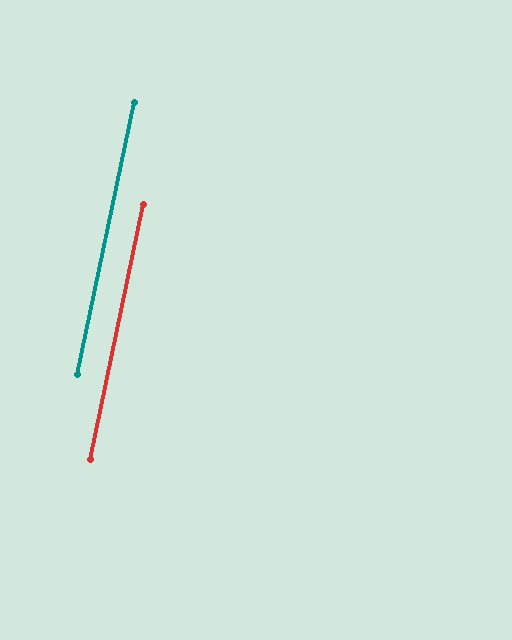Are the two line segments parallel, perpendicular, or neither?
Parallel — their directions differ by only 0.2°.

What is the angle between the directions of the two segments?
Approximately 0 degrees.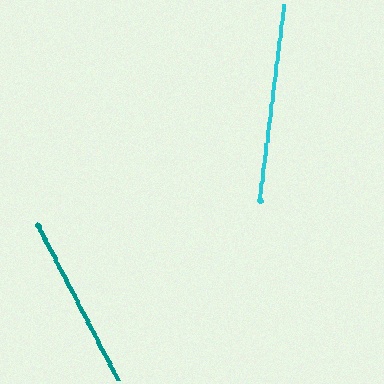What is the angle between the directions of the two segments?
Approximately 35 degrees.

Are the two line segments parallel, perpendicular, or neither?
Neither parallel nor perpendicular — they differ by about 35°.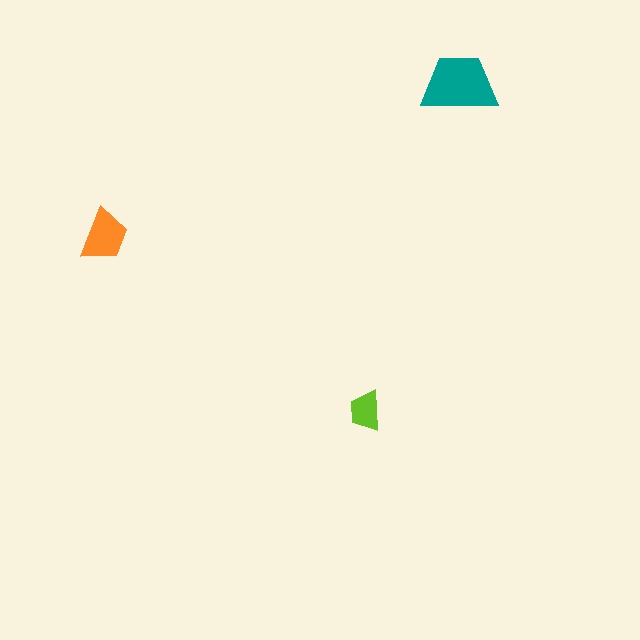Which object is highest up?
The teal trapezoid is topmost.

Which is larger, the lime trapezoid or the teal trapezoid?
The teal one.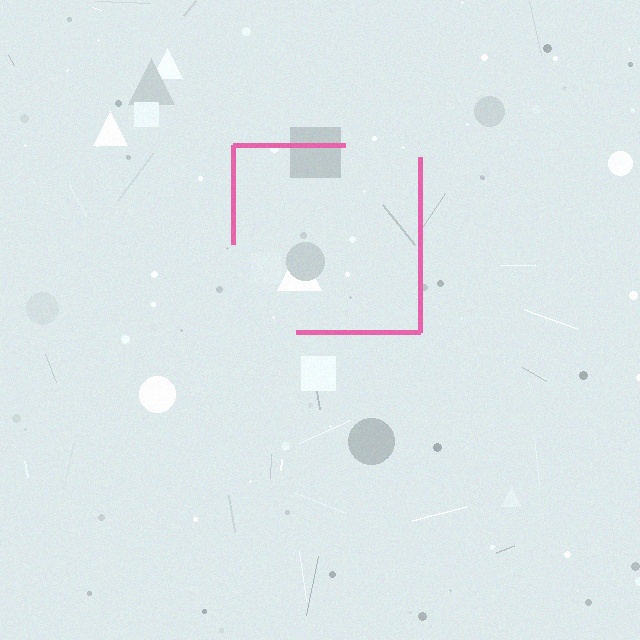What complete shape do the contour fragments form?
The contour fragments form a square.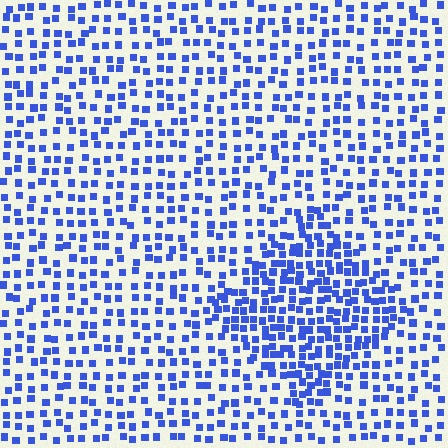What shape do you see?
I see a diamond.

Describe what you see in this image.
The image contains small blue elements arranged at two different densities. A diamond-shaped region is visible where the elements are more densely packed than the surrounding area.